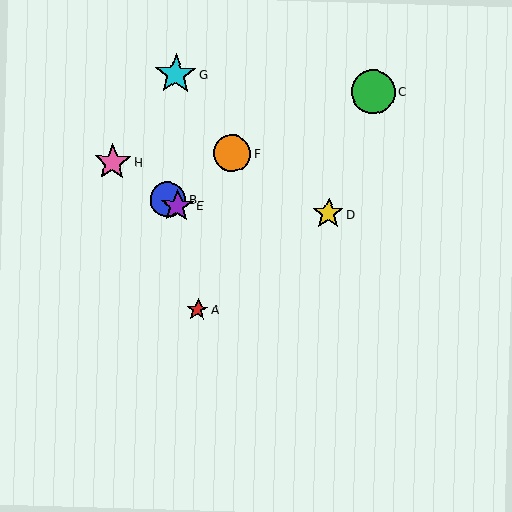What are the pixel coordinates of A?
Object A is at (198, 310).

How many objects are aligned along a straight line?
3 objects (B, E, H) are aligned along a straight line.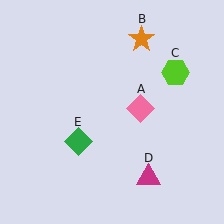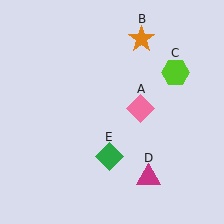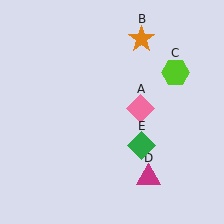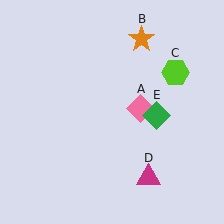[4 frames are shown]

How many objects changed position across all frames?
1 object changed position: green diamond (object E).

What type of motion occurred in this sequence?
The green diamond (object E) rotated counterclockwise around the center of the scene.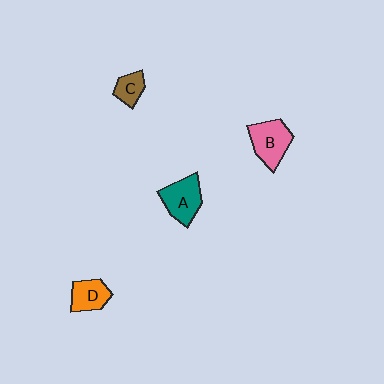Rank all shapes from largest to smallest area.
From largest to smallest: B (pink), A (teal), D (orange), C (brown).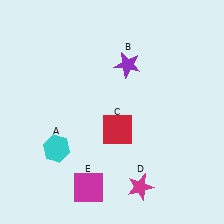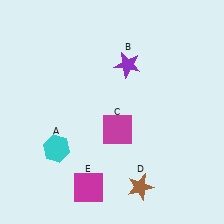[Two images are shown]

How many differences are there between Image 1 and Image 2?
There are 2 differences between the two images.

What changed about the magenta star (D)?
In Image 1, D is magenta. In Image 2, it changed to brown.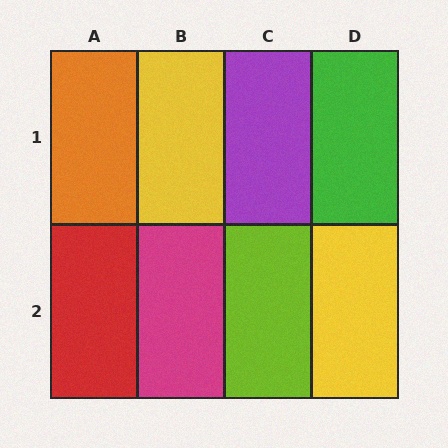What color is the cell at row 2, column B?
Magenta.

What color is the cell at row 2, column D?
Yellow.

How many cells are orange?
1 cell is orange.